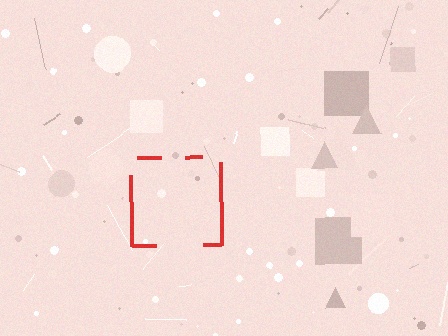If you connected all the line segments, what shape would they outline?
They would outline a square.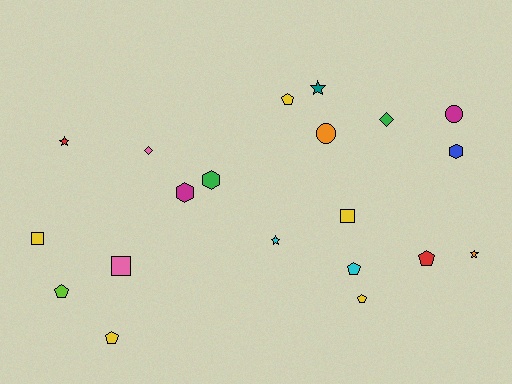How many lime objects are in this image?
There is 1 lime object.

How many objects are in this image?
There are 20 objects.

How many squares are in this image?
There are 3 squares.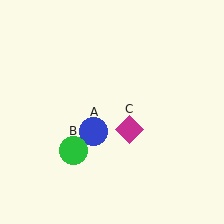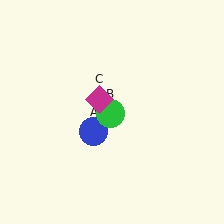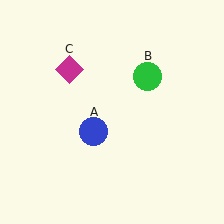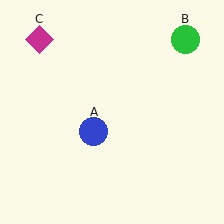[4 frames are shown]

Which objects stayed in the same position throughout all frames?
Blue circle (object A) remained stationary.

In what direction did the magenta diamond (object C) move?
The magenta diamond (object C) moved up and to the left.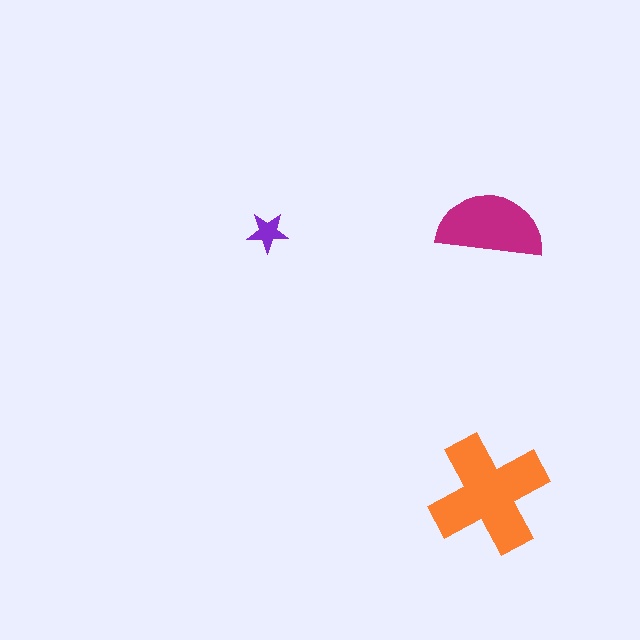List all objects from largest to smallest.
The orange cross, the magenta semicircle, the purple star.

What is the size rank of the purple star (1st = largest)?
3rd.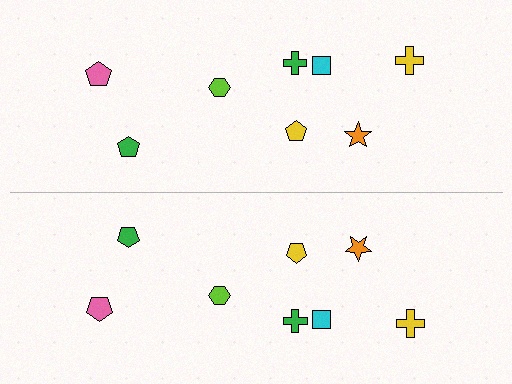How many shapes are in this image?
There are 16 shapes in this image.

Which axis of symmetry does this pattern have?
The pattern has a horizontal axis of symmetry running through the center of the image.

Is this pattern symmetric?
Yes, this pattern has bilateral (reflection) symmetry.